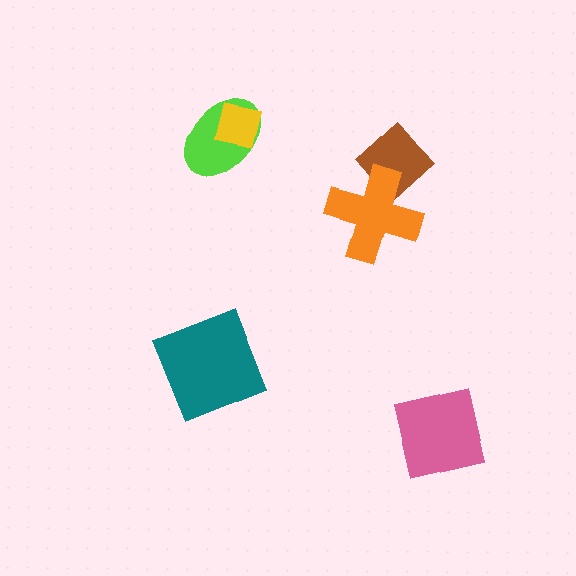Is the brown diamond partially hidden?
Yes, it is partially covered by another shape.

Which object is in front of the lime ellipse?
The yellow square is in front of the lime ellipse.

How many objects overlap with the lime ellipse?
1 object overlaps with the lime ellipse.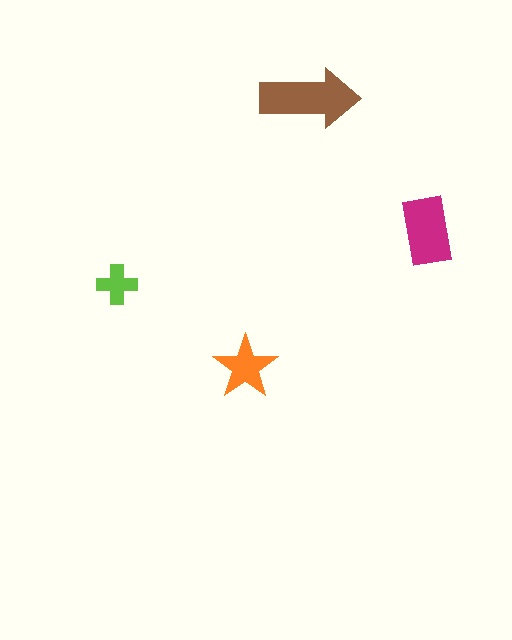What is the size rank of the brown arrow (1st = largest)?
1st.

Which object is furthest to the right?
The magenta rectangle is rightmost.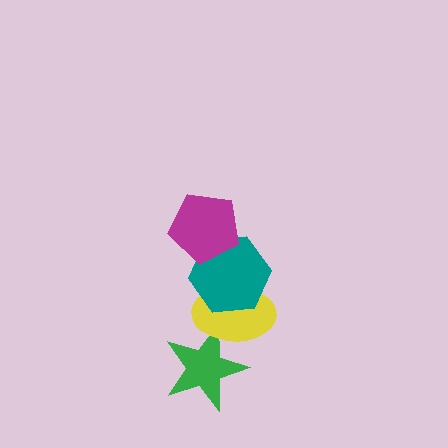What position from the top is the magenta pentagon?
The magenta pentagon is 1st from the top.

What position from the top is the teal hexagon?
The teal hexagon is 2nd from the top.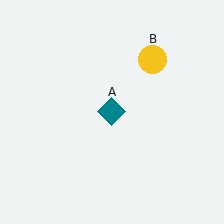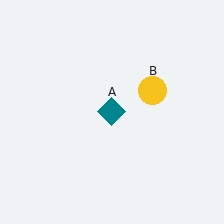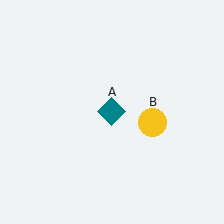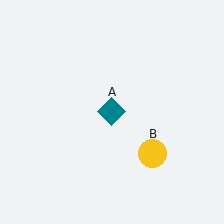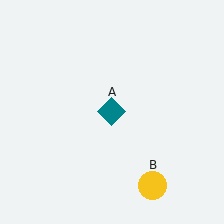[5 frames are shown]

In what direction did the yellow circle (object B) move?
The yellow circle (object B) moved down.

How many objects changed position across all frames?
1 object changed position: yellow circle (object B).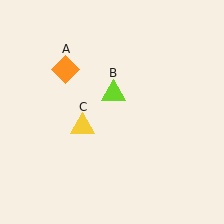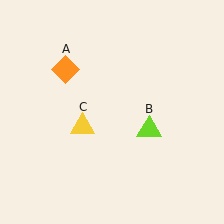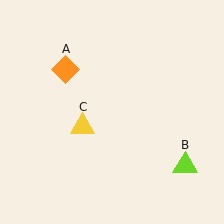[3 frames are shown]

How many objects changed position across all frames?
1 object changed position: lime triangle (object B).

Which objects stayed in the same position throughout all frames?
Orange diamond (object A) and yellow triangle (object C) remained stationary.